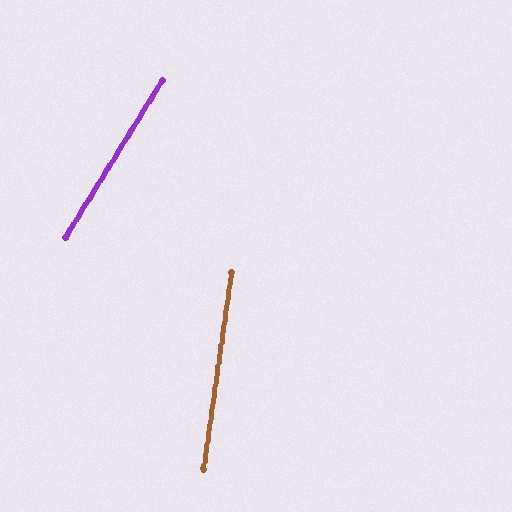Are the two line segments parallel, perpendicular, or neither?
Neither parallel nor perpendicular — they differ by about 24°.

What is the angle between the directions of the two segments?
Approximately 24 degrees.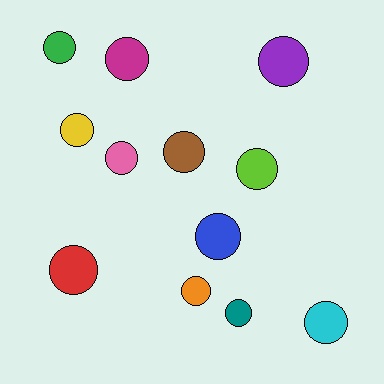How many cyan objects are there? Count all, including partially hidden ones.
There is 1 cyan object.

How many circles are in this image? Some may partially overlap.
There are 12 circles.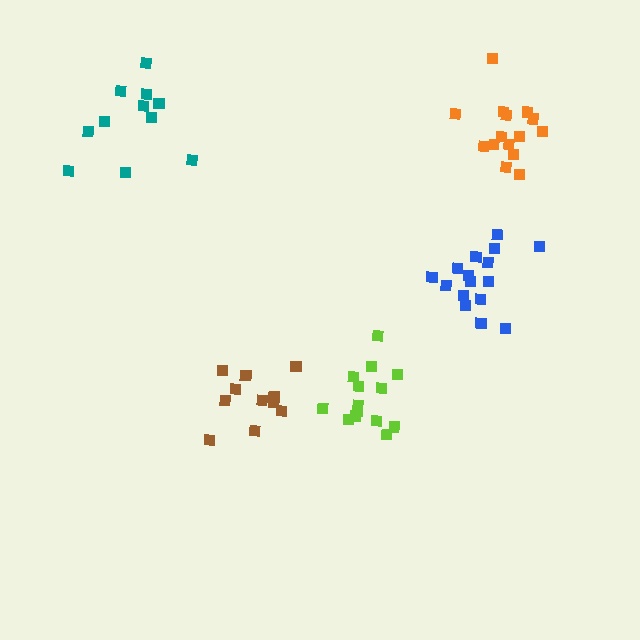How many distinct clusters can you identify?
There are 5 distinct clusters.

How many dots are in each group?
Group 1: 11 dots, Group 2: 14 dots, Group 3: 16 dots, Group 4: 15 dots, Group 5: 12 dots (68 total).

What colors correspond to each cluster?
The clusters are colored: teal, lime, blue, orange, brown.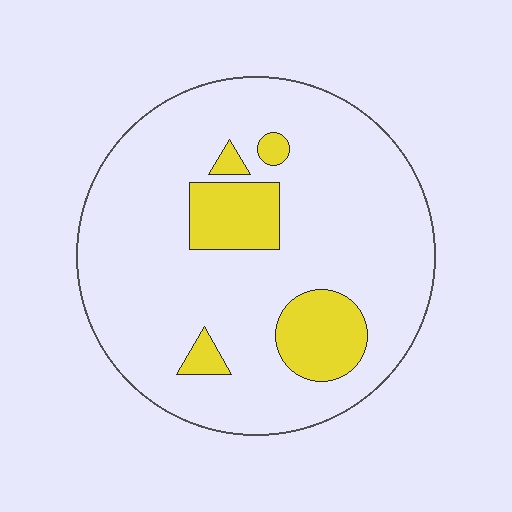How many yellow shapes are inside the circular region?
5.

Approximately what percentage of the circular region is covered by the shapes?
Approximately 15%.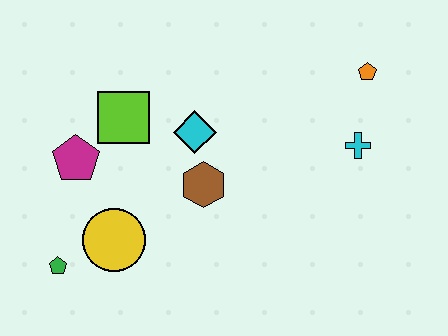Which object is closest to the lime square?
The magenta pentagon is closest to the lime square.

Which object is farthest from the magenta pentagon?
The orange pentagon is farthest from the magenta pentagon.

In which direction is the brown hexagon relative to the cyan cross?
The brown hexagon is to the left of the cyan cross.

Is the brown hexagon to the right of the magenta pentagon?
Yes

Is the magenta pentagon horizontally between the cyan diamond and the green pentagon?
Yes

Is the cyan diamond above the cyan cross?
Yes